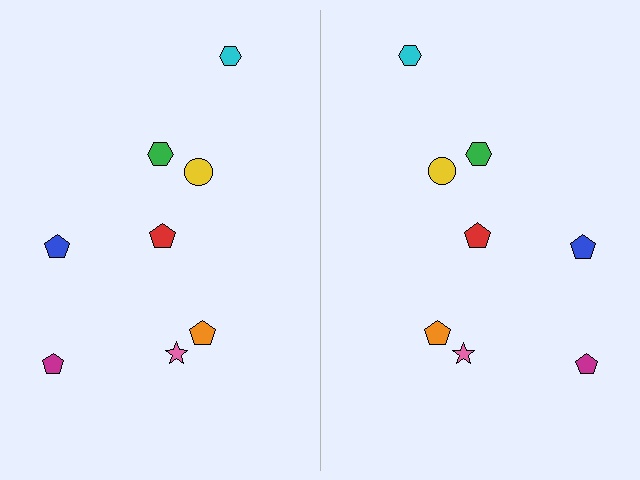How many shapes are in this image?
There are 16 shapes in this image.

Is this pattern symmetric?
Yes, this pattern has bilateral (reflection) symmetry.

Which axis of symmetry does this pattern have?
The pattern has a vertical axis of symmetry running through the center of the image.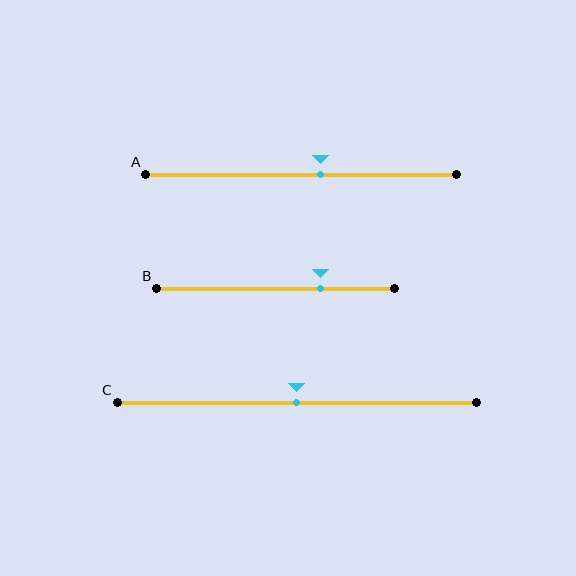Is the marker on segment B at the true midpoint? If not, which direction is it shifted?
No, the marker on segment B is shifted to the right by about 19% of the segment length.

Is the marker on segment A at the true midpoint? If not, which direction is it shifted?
No, the marker on segment A is shifted to the right by about 6% of the segment length.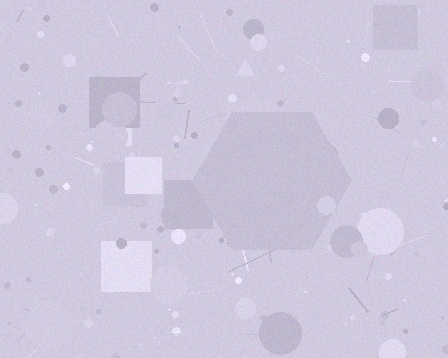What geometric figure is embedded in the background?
A hexagon is embedded in the background.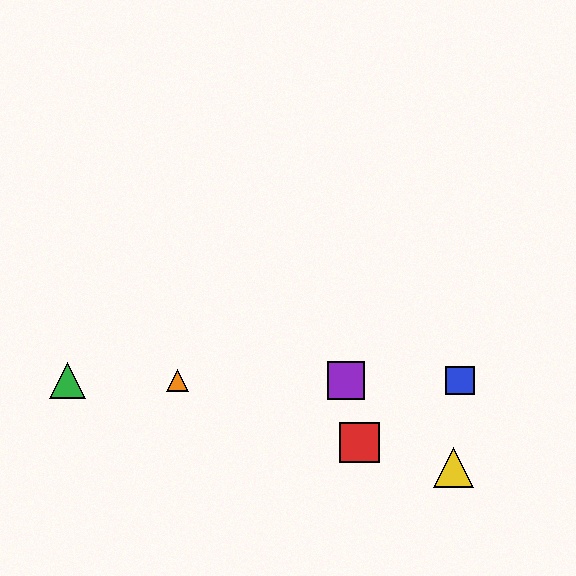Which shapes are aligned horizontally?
The blue square, the green triangle, the purple square, the orange triangle are aligned horizontally.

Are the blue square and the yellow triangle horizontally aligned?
No, the blue square is at y≈381 and the yellow triangle is at y≈467.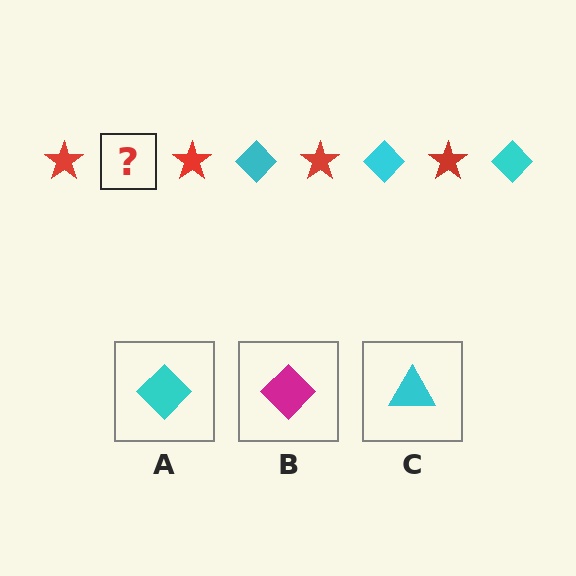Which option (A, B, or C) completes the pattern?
A.